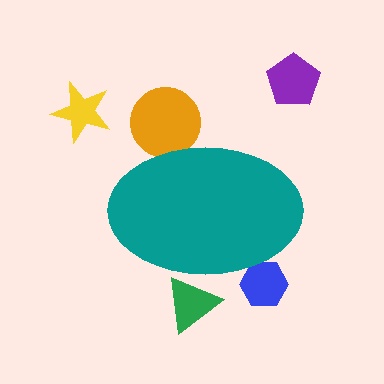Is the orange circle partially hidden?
Yes, the orange circle is partially hidden behind the teal ellipse.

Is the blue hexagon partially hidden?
Yes, the blue hexagon is partially hidden behind the teal ellipse.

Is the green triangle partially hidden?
Yes, the green triangle is partially hidden behind the teal ellipse.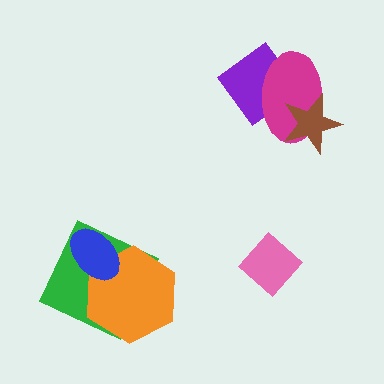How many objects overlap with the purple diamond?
2 objects overlap with the purple diamond.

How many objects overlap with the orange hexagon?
2 objects overlap with the orange hexagon.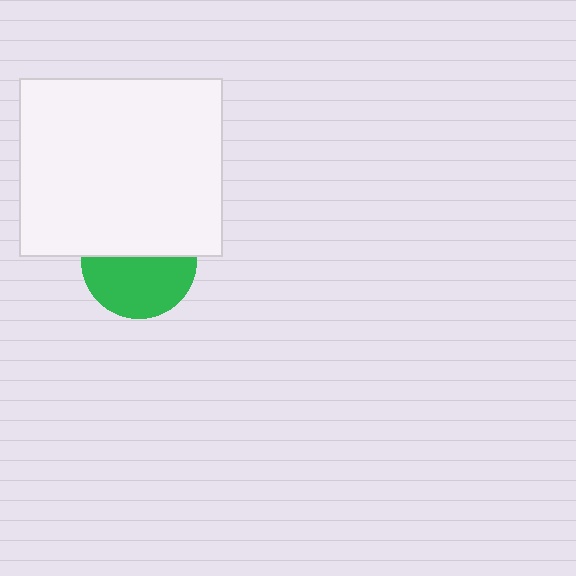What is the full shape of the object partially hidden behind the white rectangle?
The partially hidden object is a green circle.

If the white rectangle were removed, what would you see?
You would see the complete green circle.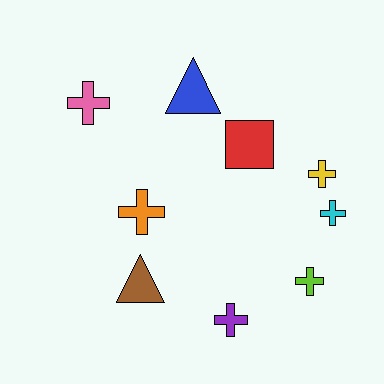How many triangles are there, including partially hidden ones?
There are 2 triangles.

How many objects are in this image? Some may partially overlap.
There are 9 objects.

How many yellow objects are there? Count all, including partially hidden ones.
There is 1 yellow object.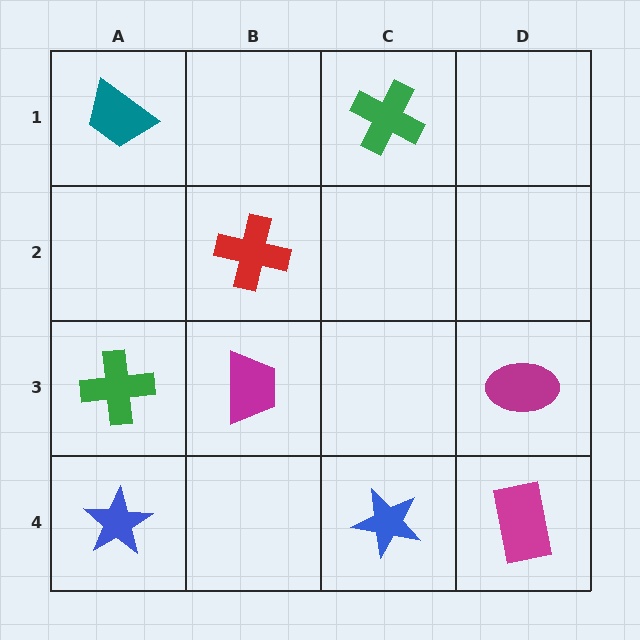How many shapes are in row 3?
3 shapes.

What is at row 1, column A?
A teal trapezoid.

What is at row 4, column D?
A magenta rectangle.